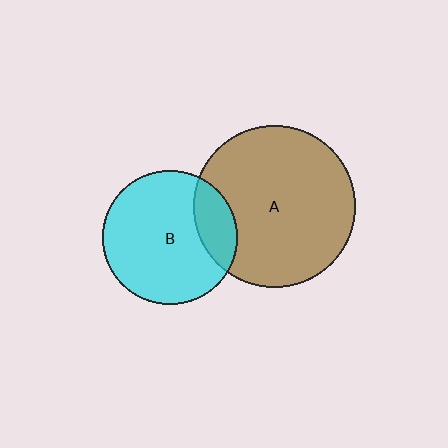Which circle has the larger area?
Circle A (brown).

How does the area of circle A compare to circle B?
Approximately 1.5 times.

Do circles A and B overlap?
Yes.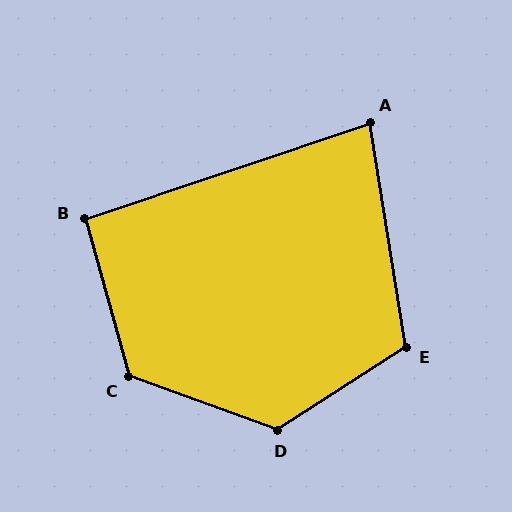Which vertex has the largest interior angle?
D, at approximately 127 degrees.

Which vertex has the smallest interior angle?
A, at approximately 80 degrees.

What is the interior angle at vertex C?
Approximately 125 degrees (obtuse).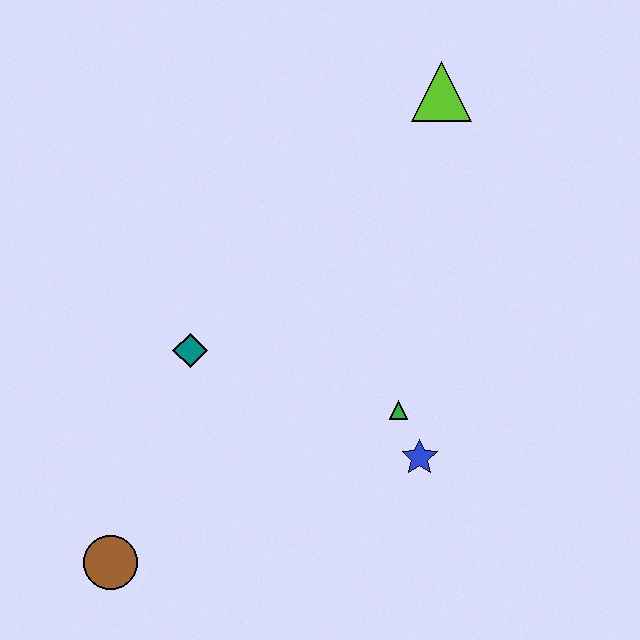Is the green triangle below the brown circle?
No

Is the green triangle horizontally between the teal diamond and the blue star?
Yes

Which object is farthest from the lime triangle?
The brown circle is farthest from the lime triangle.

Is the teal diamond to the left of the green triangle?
Yes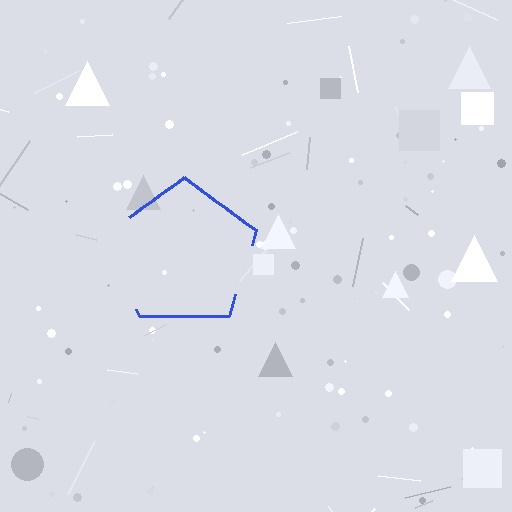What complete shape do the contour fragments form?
The contour fragments form a pentagon.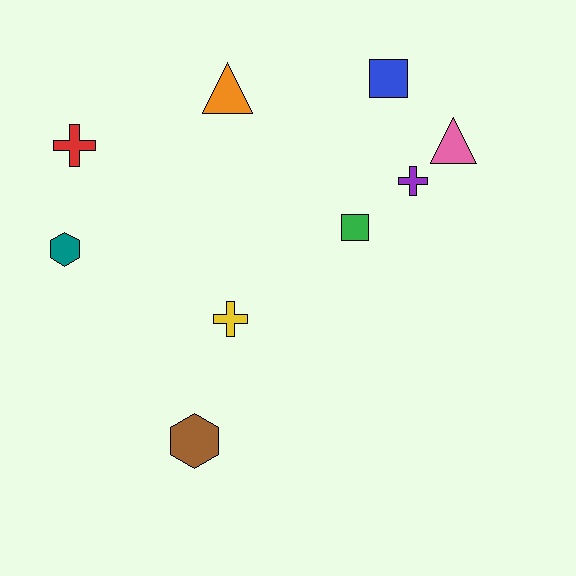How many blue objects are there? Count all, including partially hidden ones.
There is 1 blue object.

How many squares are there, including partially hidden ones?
There are 2 squares.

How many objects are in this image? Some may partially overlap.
There are 9 objects.